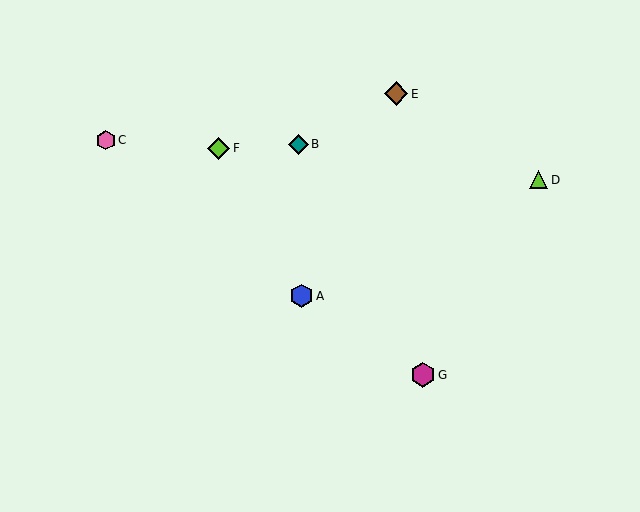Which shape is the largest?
The magenta hexagon (labeled G) is the largest.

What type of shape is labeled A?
Shape A is a blue hexagon.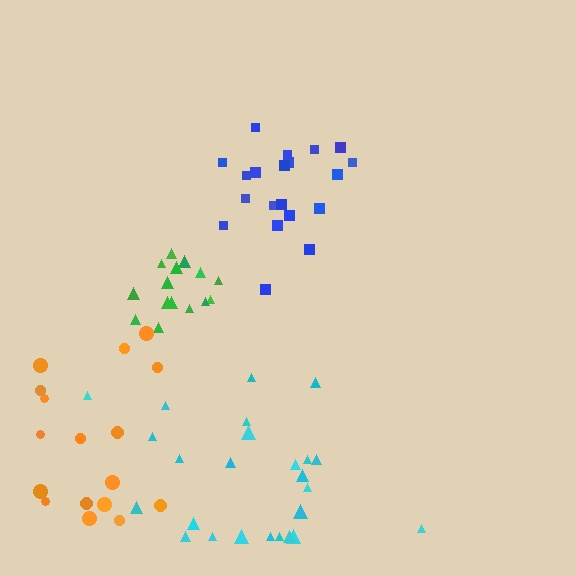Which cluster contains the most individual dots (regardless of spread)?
Cyan (25).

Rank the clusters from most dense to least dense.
green, blue, cyan, orange.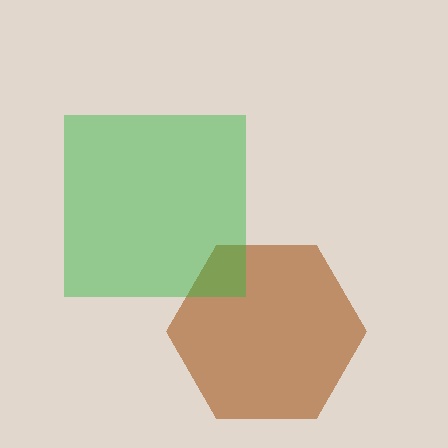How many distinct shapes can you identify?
There are 2 distinct shapes: a brown hexagon, a green square.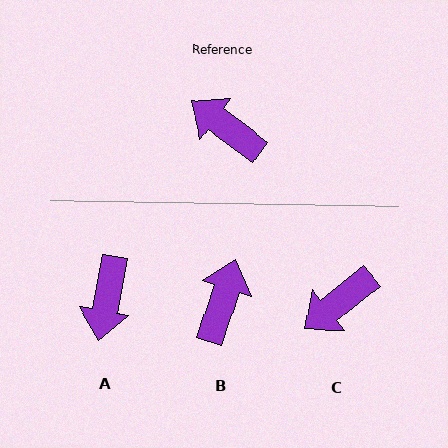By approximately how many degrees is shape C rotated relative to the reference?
Approximately 75 degrees counter-clockwise.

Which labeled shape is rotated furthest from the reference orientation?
A, about 115 degrees away.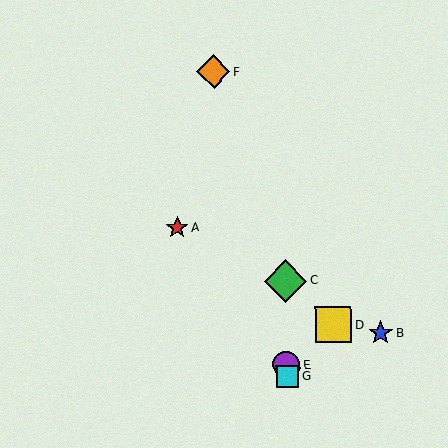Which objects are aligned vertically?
Objects C, E, G are aligned vertically.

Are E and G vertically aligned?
Yes, both are at x≈287.